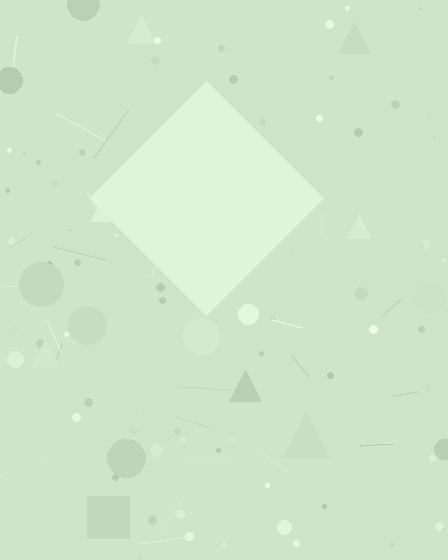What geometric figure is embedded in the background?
A diamond is embedded in the background.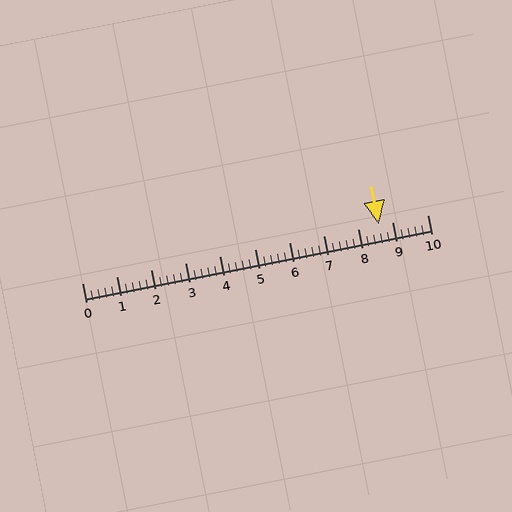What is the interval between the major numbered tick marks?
The major tick marks are spaced 1 units apart.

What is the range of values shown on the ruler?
The ruler shows values from 0 to 10.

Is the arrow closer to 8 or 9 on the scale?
The arrow is closer to 9.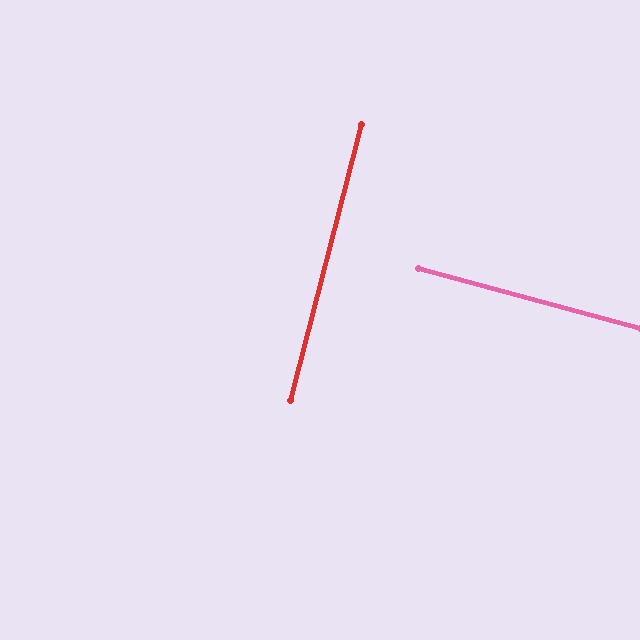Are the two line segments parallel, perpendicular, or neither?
Perpendicular — they meet at approximately 90°.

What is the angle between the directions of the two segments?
Approximately 90 degrees.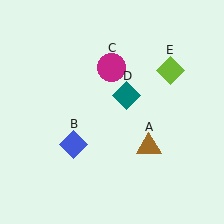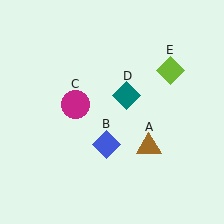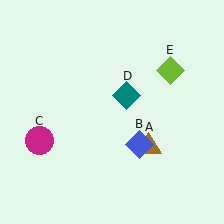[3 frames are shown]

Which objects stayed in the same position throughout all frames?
Brown triangle (object A) and teal diamond (object D) and lime diamond (object E) remained stationary.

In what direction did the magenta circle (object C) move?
The magenta circle (object C) moved down and to the left.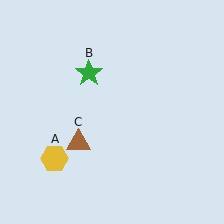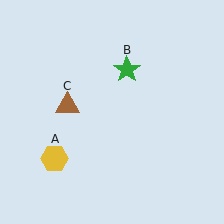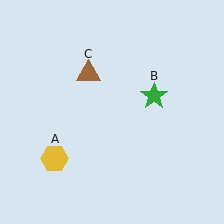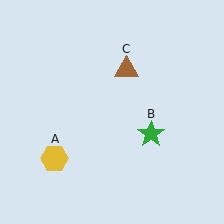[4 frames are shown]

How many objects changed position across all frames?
2 objects changed position: green star (object B), brown triangle (object C).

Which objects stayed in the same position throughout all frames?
Yellow hexagon (object A) remained stationary.